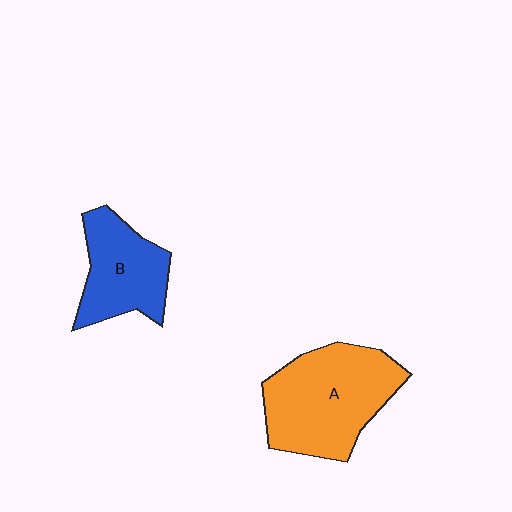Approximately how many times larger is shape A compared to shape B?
Approximately 1.5 times.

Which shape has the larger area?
Shape A (orange).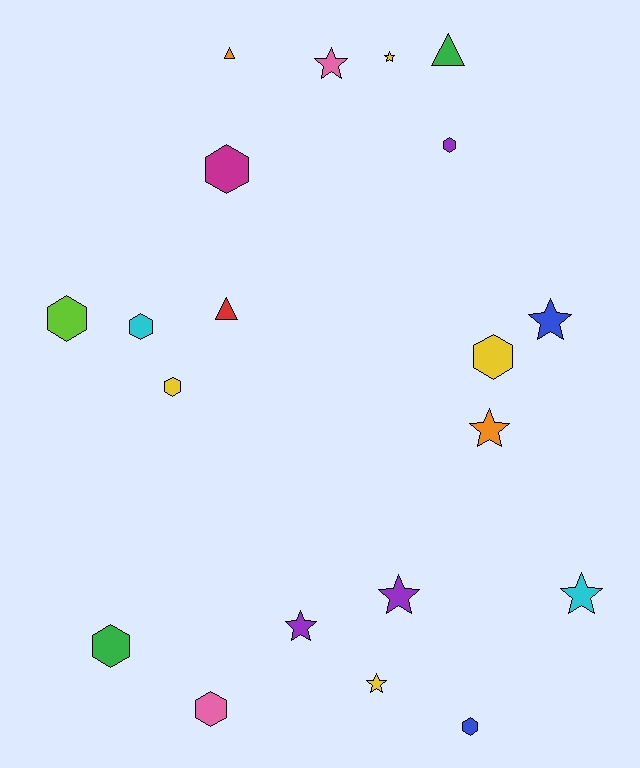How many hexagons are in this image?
There are 9 hexagons.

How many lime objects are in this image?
There is 1 lime object.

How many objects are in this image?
There are 20 objects.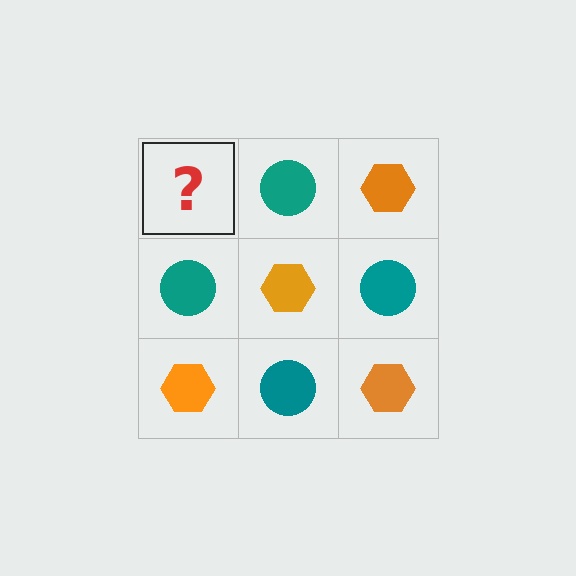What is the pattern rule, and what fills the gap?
The rule is that it alternates orange hexagon and teal circle in a checkerboard pattern. The gap should be filled with an orange hexagon.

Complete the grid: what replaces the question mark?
The question mark should be replaced with an orange hexagon.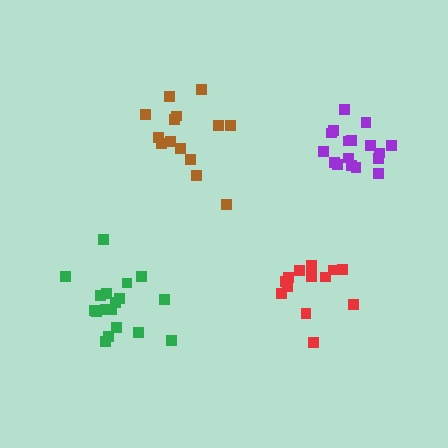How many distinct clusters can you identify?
There are 4 distinct clusters.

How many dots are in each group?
Group 1: 18 dots, Group 2: 14 dots, Group 3: 17 dots, Group 4: 13 dots (62 total).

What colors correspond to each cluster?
The clusters are colored: green, brown, purple, red.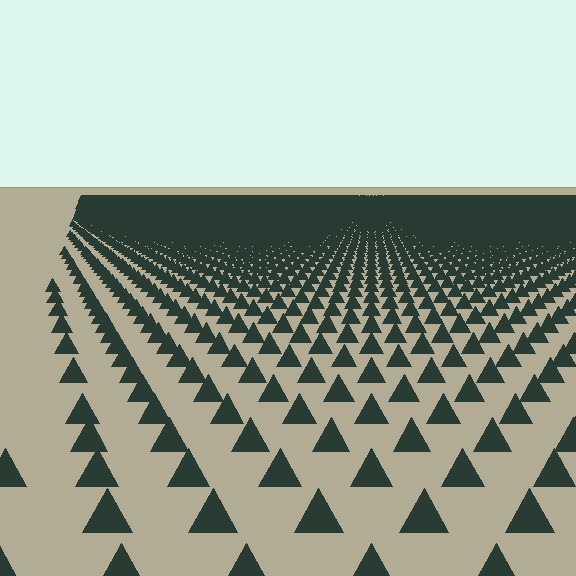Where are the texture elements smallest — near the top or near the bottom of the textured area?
Near the top.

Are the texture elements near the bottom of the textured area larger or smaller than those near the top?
Larger. Near the bottom, elements are closer to the viewer and appear at a bigger on-screen size.